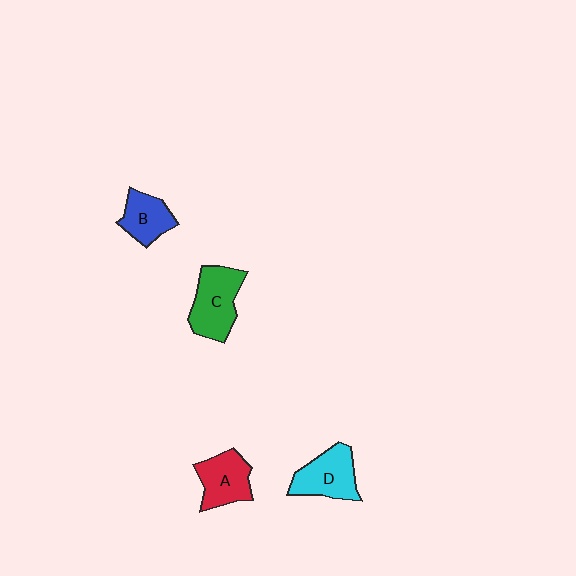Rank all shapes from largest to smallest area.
From largest to smallest: C (green), D (cyan), A (red), B (blue).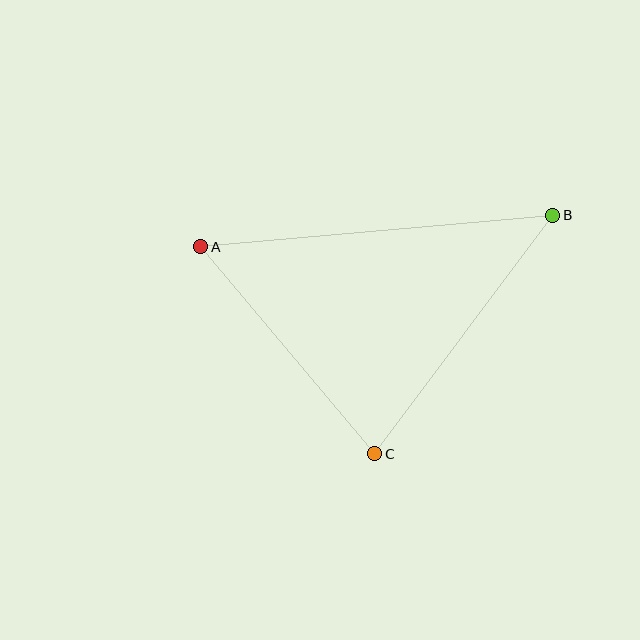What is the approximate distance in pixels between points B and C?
The distance between B and C is approximately 298 pixels.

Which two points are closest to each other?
Points A and C are closest to each other.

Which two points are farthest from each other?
Points A and B are farthest from each other.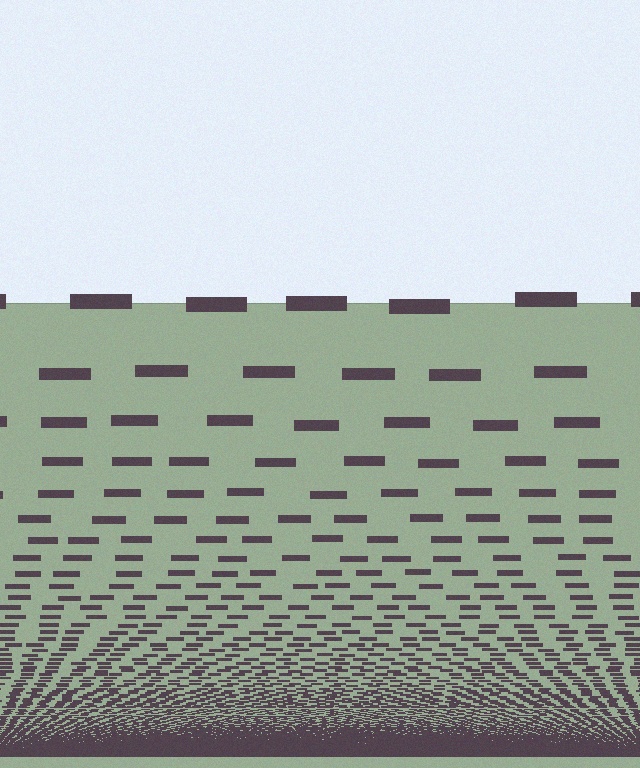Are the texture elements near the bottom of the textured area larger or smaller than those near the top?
Smaller. The gradient is inverted — elements near the bottom are smaller and denser.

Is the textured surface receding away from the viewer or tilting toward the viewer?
The surface appears to tilt toward the viewer. Texture elements get larger and sparser toward the top.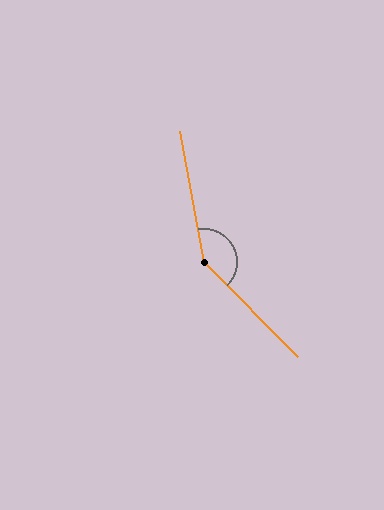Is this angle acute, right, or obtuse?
It is obtuse.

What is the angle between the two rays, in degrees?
Approximately 145 degrees.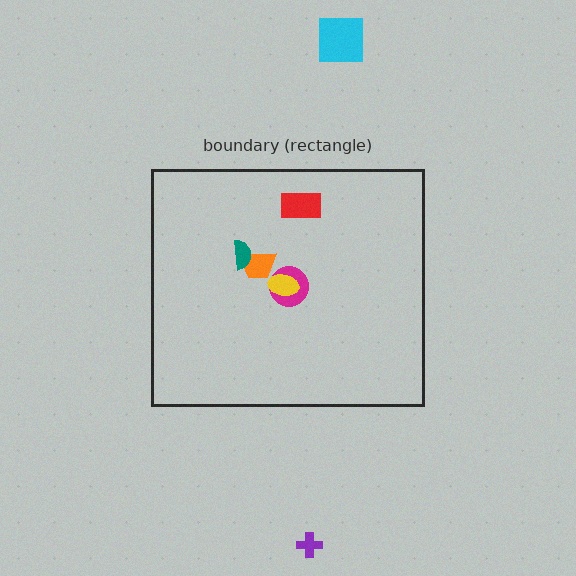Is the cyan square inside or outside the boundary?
Outside.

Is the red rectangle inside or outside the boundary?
Inside.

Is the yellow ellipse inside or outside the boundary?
Inside.